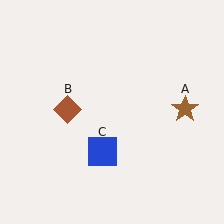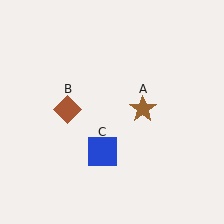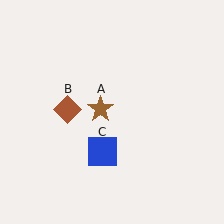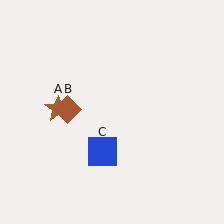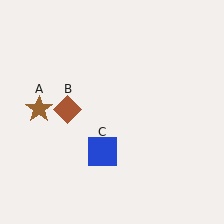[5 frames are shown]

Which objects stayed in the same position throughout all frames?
Brown diamond (object B) and blue square (object C) remained stationary.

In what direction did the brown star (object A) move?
The brown star (object A) moved left.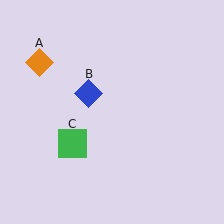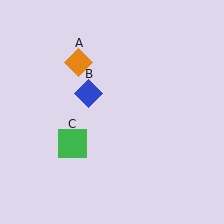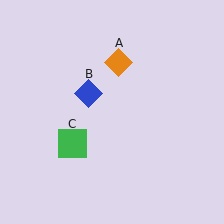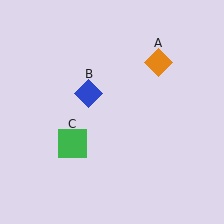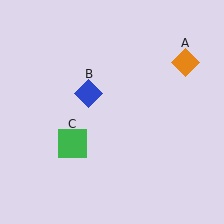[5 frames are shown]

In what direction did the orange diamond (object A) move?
The orange diamond (object A) moved right.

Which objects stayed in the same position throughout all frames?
Blue diamond (object B) and green square (object C) remained stationary.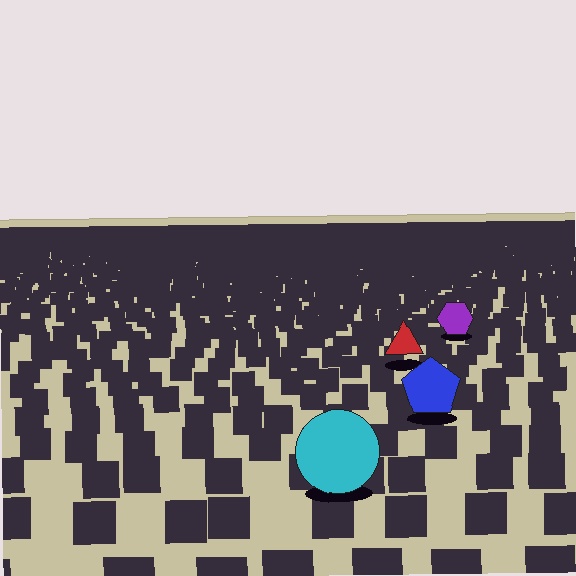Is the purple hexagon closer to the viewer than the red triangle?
No. The red triangle is closer — you can tell from the texture gradient: the ground texture is coarser near it.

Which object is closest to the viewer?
The cyan circle is closest. The texture marks near it are larger and more spread out.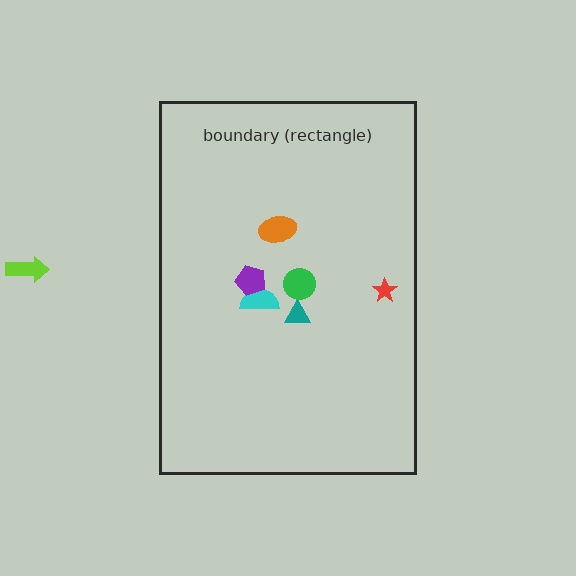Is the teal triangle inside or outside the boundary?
Inside.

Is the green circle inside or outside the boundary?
Inside.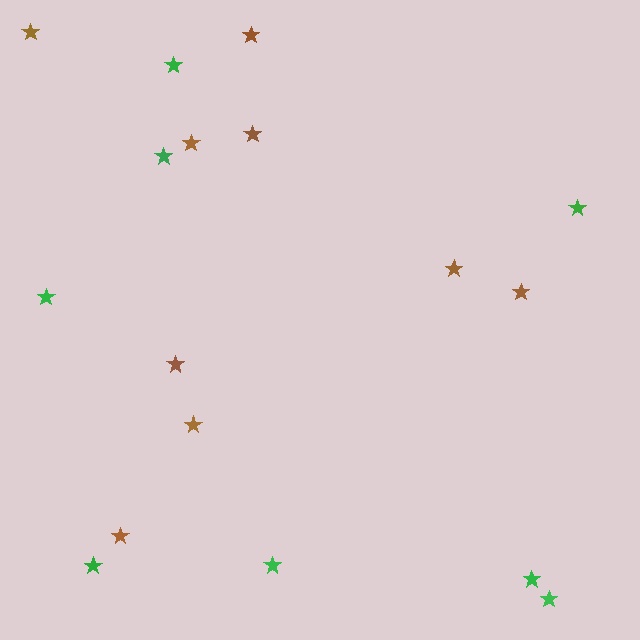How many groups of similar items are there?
There are 2 groups: one group of brown stars (9) and one group of green stars (8).